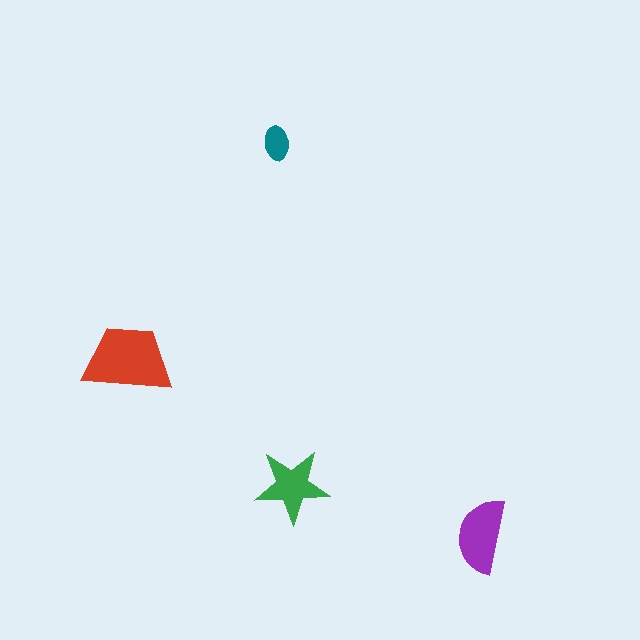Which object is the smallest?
The teal ellipse.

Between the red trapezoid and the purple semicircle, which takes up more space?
The red trapezoid.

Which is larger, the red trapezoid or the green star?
The red trapezoid.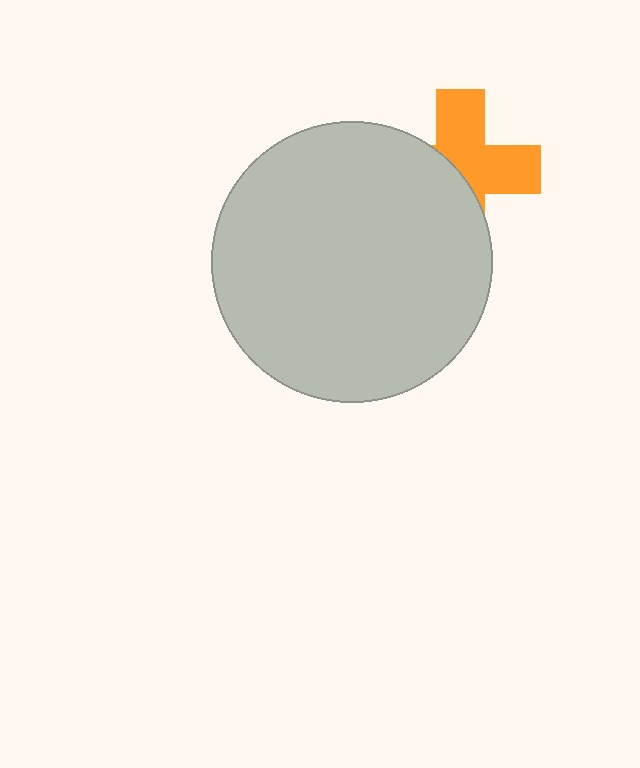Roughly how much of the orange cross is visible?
About half of it is visible (roughly 52%).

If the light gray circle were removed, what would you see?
You would see the complete orange cross.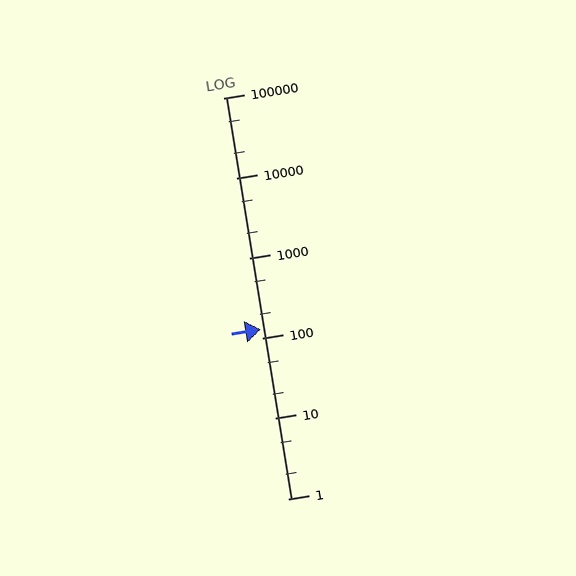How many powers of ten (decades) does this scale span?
The scale spans 5 decades, from 1 to 100000.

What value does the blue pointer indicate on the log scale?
The pointer indicates approximately 130.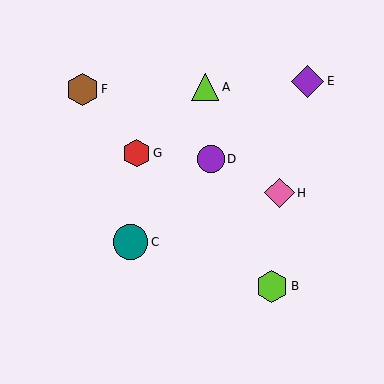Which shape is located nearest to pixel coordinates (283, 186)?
The pink diamond (labeled H) at (279, 193) is nearest to that location.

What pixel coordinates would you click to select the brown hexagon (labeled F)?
Click at (82, 89) to select the brown hexagon F.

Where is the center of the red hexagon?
The center of the red hexagon is at (136, 153).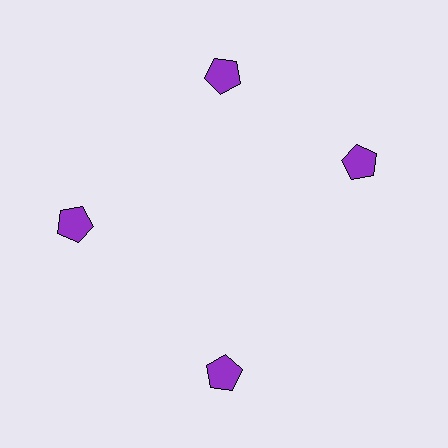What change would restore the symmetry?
The symmetry would be restored by rotating it back into even spacing with its neighbors so that all 4 pentagons sit at equal angles and equal distance from the center.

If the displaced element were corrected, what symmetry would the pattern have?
It would have 4-fold rotational symmetry — the pattern would map onto itself every 90 degrees.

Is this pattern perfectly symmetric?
No. The 4 purple pentagons are arranged in a ring, but one element near the 3 o'clock position is rotated out of alignment along the ring, breaking the 4-fold rotational symmetry.